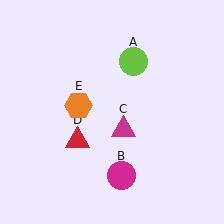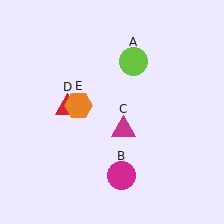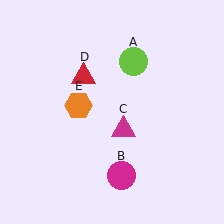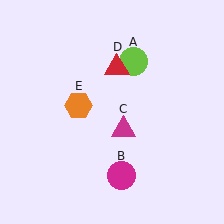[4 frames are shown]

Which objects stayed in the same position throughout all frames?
Lime circle (object A) and magenta circle (object B) and magenta triangle (object C) and orange hexagon (object E) remained stationary.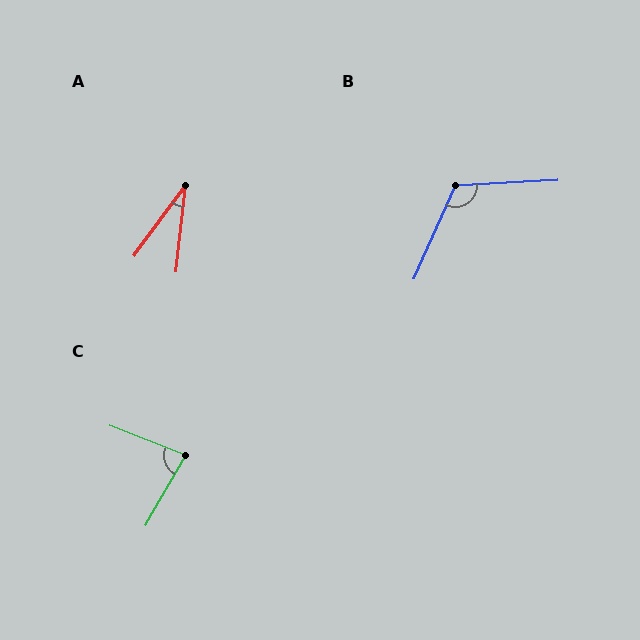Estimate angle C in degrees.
Approximately 81 degrees.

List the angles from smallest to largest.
A (30°), C (81°), B (117°).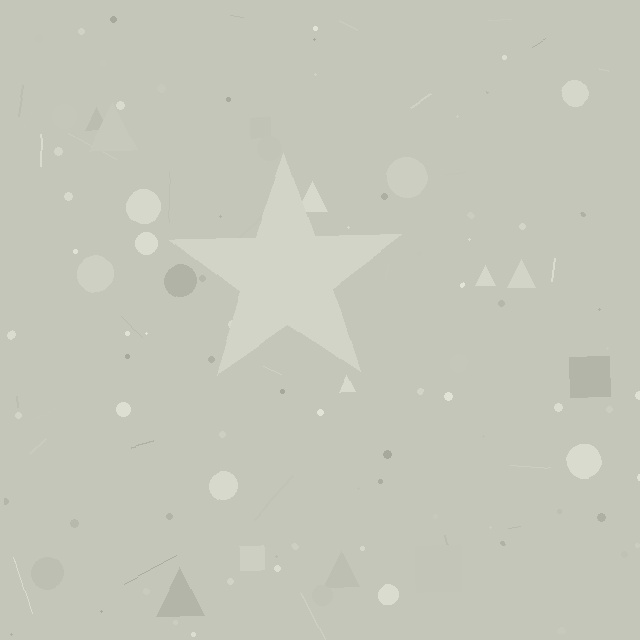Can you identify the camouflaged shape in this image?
The camouflaged shape is a star.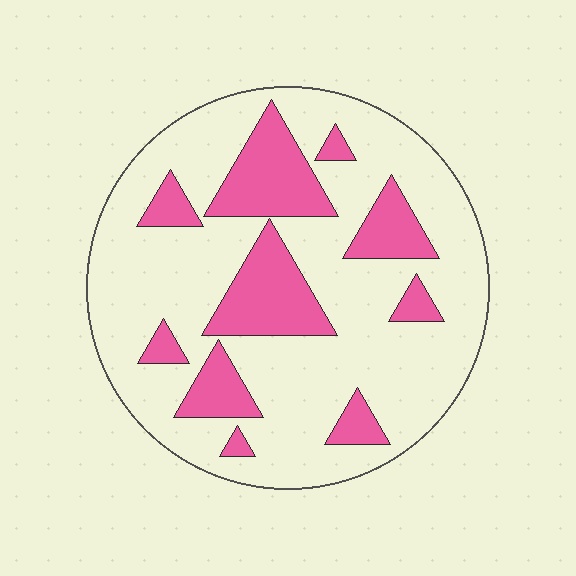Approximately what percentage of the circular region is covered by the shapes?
Approximately 25%.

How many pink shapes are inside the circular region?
10.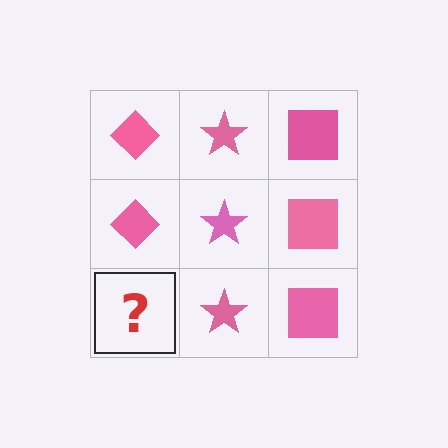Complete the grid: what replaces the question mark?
The question mark should be replaced with a pink diamond.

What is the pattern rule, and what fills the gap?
The rule is that each column has a consistent shape. The gap should be filled with a pink diamond.